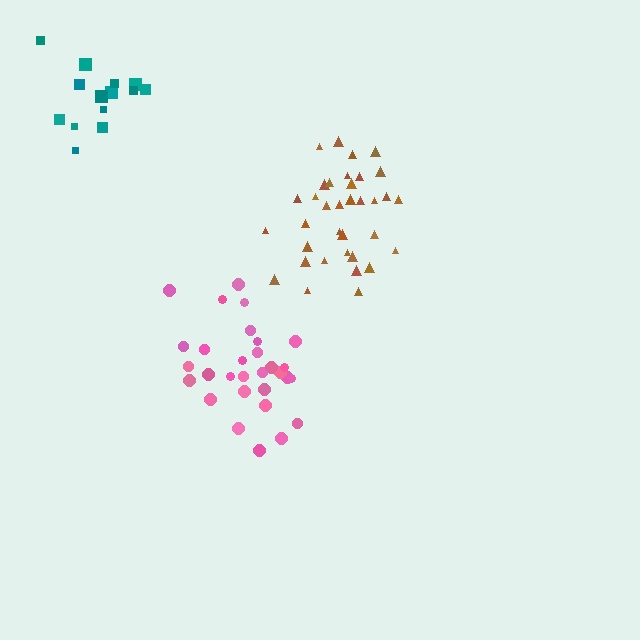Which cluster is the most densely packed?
Brown.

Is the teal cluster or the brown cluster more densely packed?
Brown.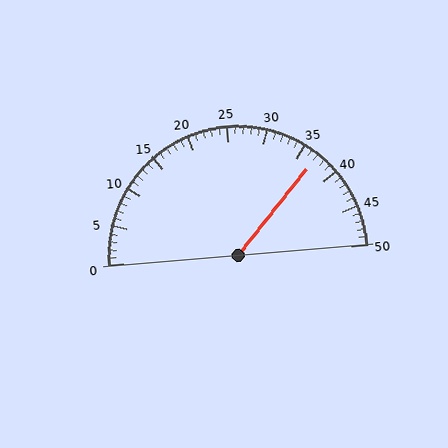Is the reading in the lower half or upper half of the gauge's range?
The reading is in the upper half of the range (0 to 50).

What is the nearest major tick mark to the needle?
The nearest major tick mark is 35.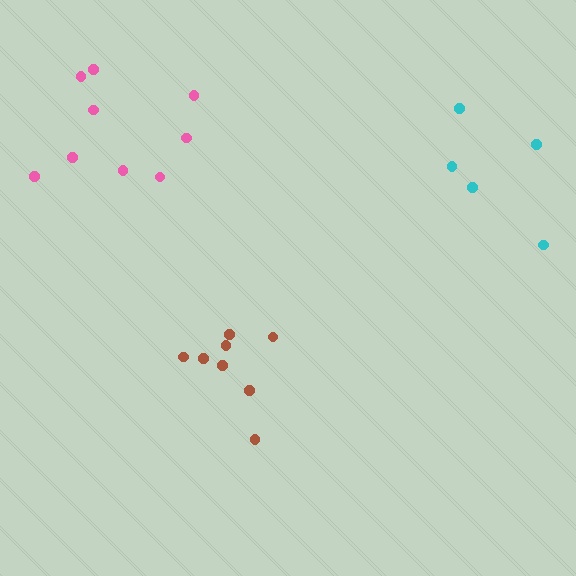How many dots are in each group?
Group 1: 8 dots, Group 2: 5 dots, Group 3: 9 dots (22 total).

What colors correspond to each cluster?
The clusters are colored: brown, cyan, pink.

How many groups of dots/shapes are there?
There are 3 groups.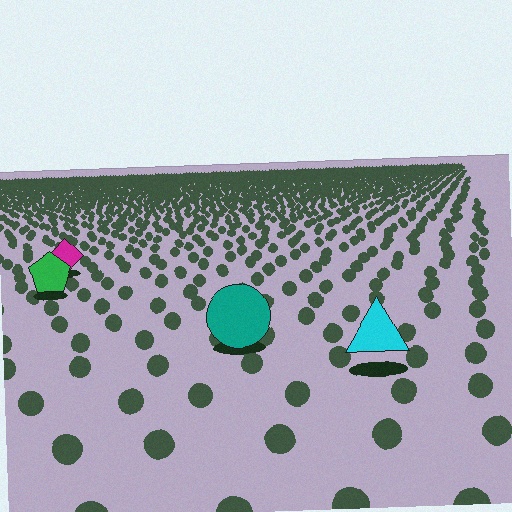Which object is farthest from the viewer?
The magenta diamond is farthest from the viewer. It appears smaller and the ground texture around it is denser.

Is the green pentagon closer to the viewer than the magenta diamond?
Yes. The green pentagon is closer — you can tell from the texture gradient: the ground texture is coarser near it.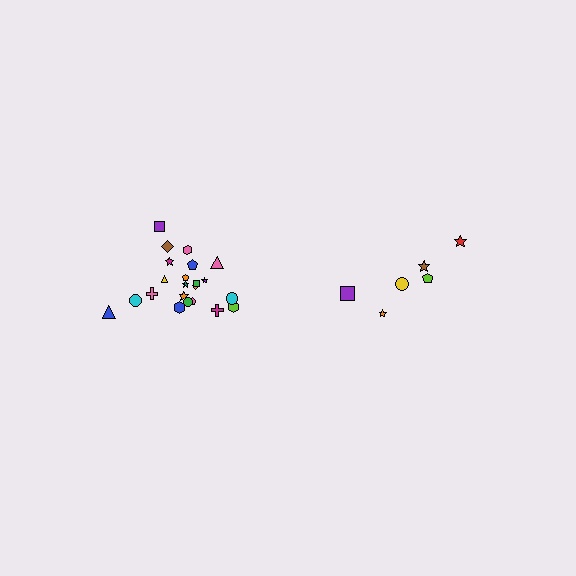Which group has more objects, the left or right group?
The left group.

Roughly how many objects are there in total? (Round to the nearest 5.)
Roughly 30 objects in total.